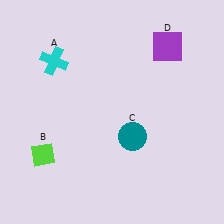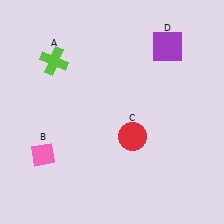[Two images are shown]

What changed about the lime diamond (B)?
In Image 1, B is lime. In Image 2, it changed to pink.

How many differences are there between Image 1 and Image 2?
There are 3 differences between the two images.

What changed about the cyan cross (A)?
In Image 1, A is cyan. In Image 2, it changed to lime.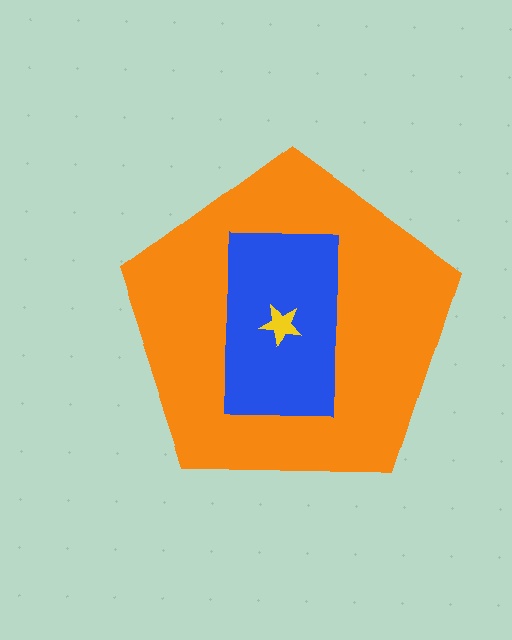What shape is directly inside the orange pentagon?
The blue rectangle.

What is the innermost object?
The yellow star.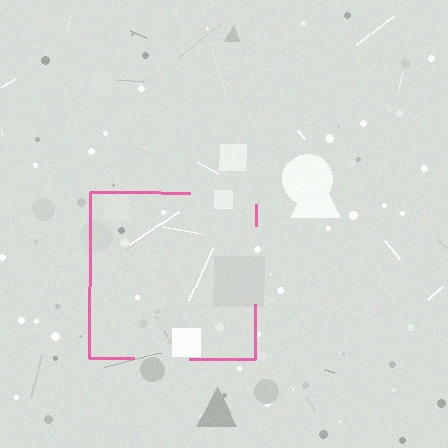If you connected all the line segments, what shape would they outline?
They would outline a square.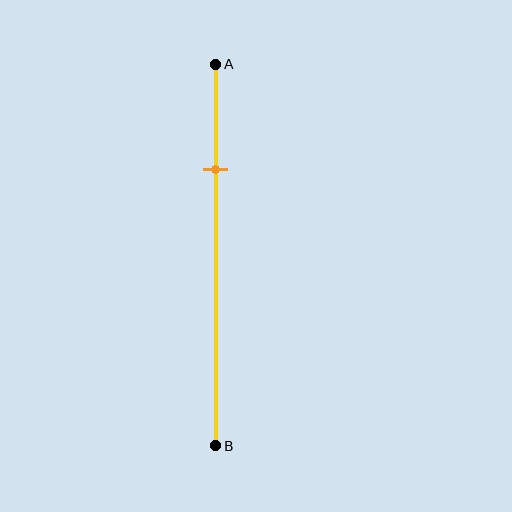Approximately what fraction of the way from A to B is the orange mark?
The orange mark is approximately 25% of the way from A to B.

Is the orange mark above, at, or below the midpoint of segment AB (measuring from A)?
The orange mark is above the midpoint of segment AB.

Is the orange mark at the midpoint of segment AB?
No, the mark is at about 25% from A, not at the 50% midpoint.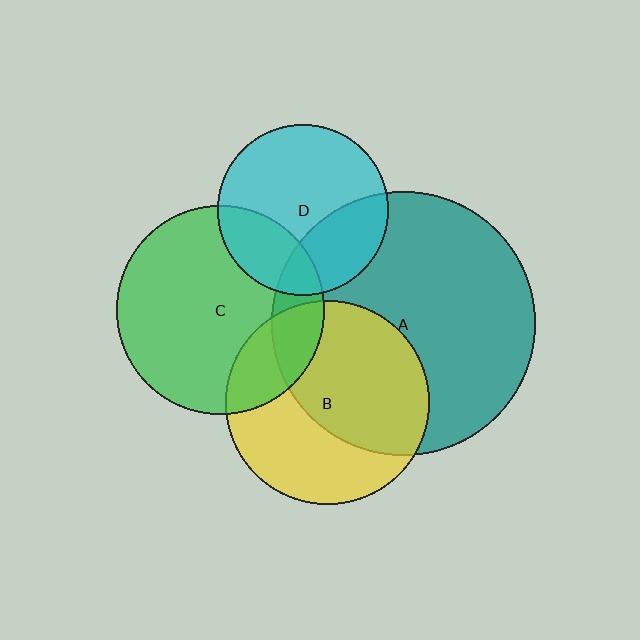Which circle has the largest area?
Circle A (teal).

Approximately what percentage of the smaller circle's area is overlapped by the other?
Approximately 30%.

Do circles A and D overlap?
Yes.